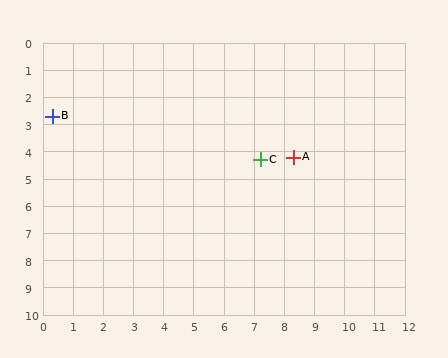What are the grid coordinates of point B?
Point B is at approximately (0.3, 2.7).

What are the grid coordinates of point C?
Point C is at approximately (7.2, 4.3).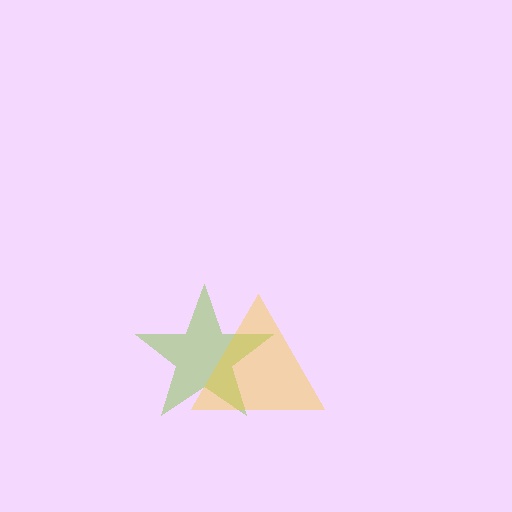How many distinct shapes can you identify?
There are 2 distinct shapes: a lime star, a yellow triangle.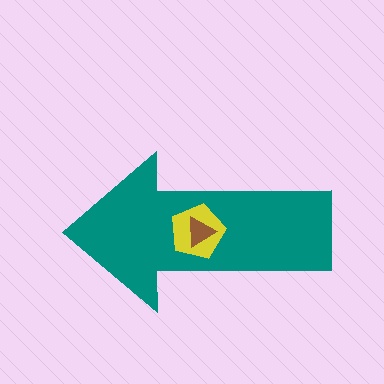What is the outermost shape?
The teal arrow.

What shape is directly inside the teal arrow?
The yellow pentagon.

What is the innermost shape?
The brown triangle.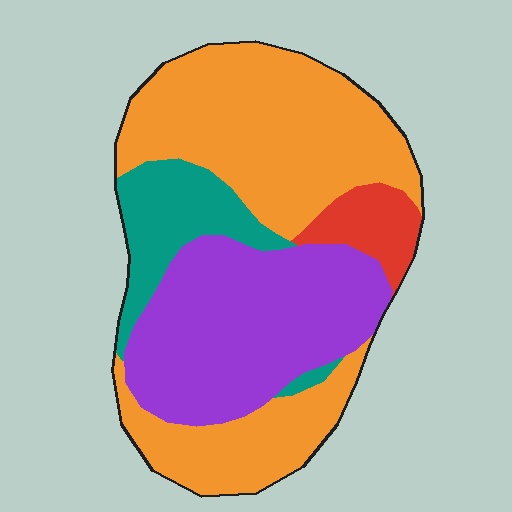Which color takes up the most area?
Orange, at roughly 50%.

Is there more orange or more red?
Orange.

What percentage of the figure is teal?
Teal covers roughly 15% of the figure.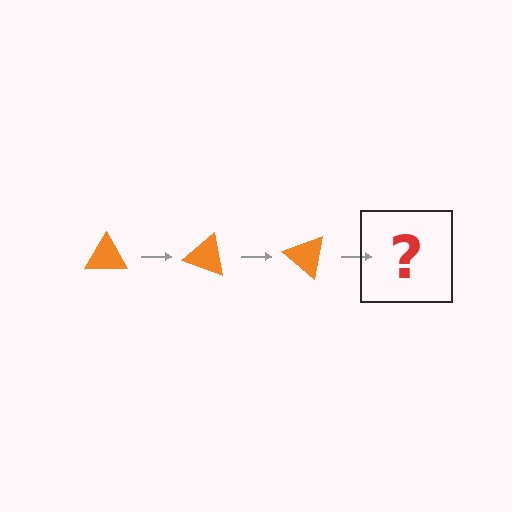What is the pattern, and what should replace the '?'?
The pattern is that the triangle rotates 20 degrees each step. The '?' should be an orange triangle rotated 60 degrees.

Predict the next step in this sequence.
The next step is an orange triangle rotated 60 degrees.